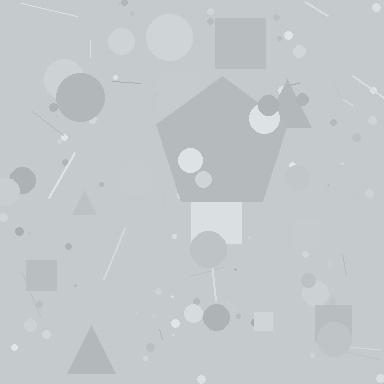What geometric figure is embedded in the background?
A pentagon is embedded in the background.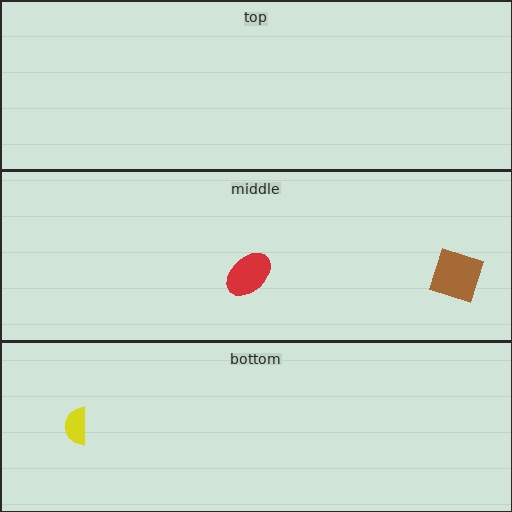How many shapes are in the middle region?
2.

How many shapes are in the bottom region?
1.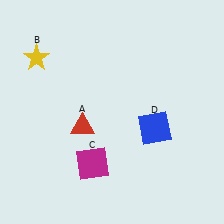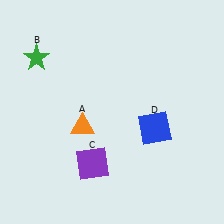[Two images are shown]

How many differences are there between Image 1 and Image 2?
There are 3 differences between the two images.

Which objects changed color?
A changed from red to orange. B changed from yellow to green. C changed from magenta to purple.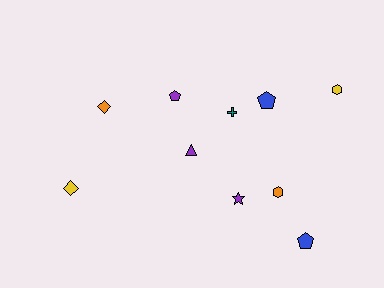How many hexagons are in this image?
There are 2 hexagons.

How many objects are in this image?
There are 10 objects.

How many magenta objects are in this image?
There are no magenta objects.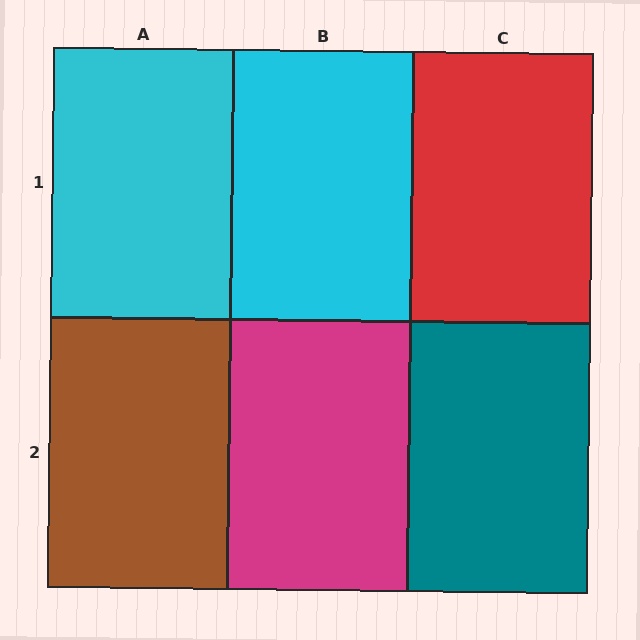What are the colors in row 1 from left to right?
Cyan, cyan, red.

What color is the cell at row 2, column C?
Teal.